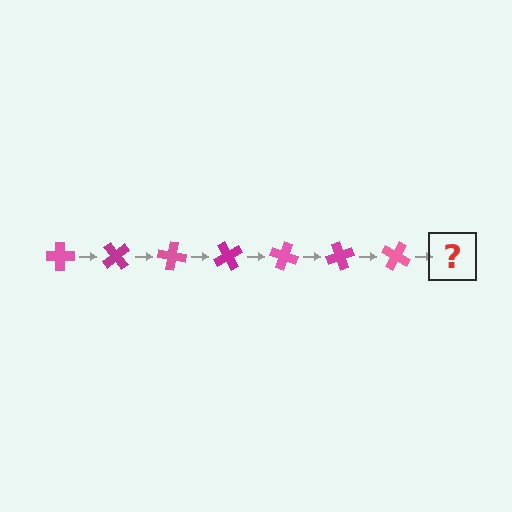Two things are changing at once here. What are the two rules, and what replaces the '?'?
The two rules are that it rotates 50 degrees each step and the color cycles through pink and magenta. The '?' should be a magenta cross, rotated 350 degrees from the start.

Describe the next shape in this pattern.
It should be a magenta cross, rotated 350 degrees from the start.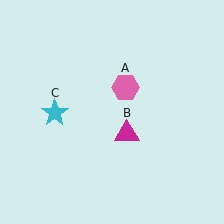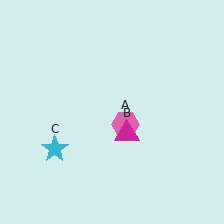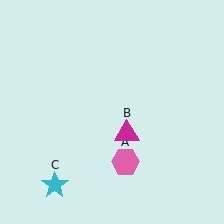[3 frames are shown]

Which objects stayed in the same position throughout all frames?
Magenta triangle (object B) remained stationary.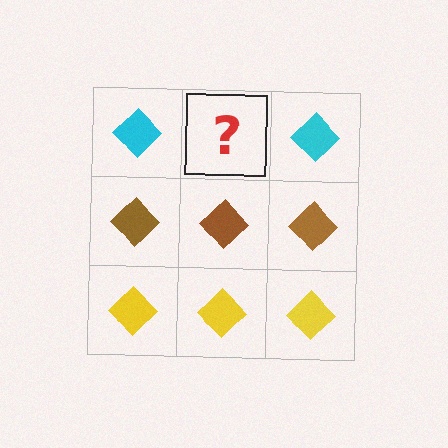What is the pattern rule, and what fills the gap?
The rule is that each row has a consistent color. The gap should be filled with a cyan diamond.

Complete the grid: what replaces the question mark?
The question mark should be replaced with a cyan diamond.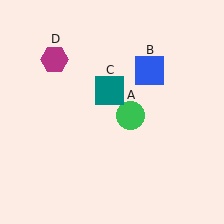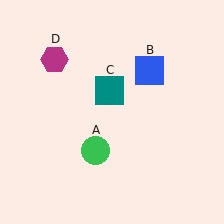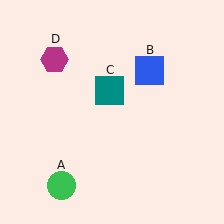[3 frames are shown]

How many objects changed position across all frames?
1 object changed position: green circle (object A).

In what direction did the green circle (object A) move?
The green circle (object A) moved down and to the left.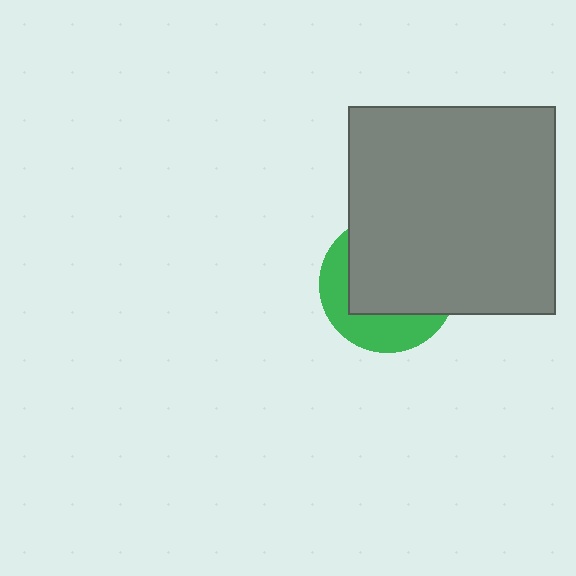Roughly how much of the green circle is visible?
A small part of it is visible (roughly 35%).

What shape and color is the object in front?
The object in front is a gray square.